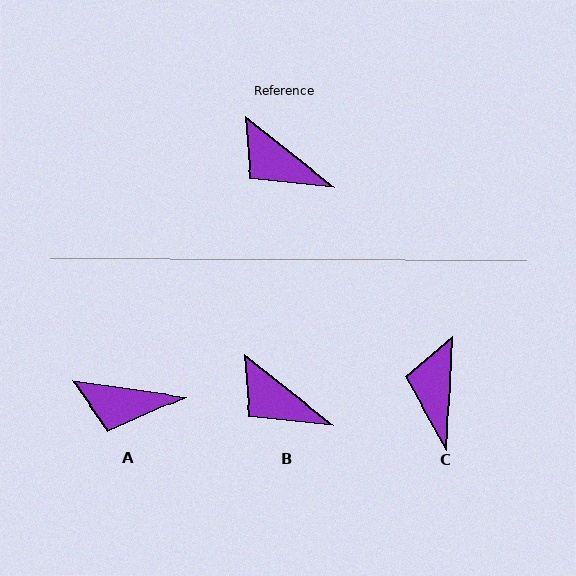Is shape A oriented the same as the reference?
No, it is off by about 30 degrees.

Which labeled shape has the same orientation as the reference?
B.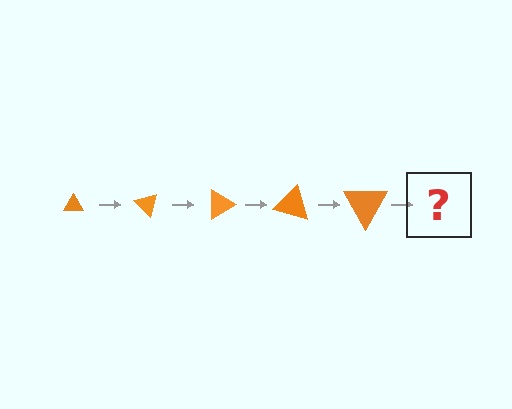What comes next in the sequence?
The next element should be a triangle, larger than the previous one and rotated 225 degrees from the start.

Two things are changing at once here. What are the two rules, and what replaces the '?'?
The two rules are that the triangle grows larger each step and it rotates 45 degrees each step. The '?' should be a triangle, larger than the previous one and rotated 225 degrees from the start.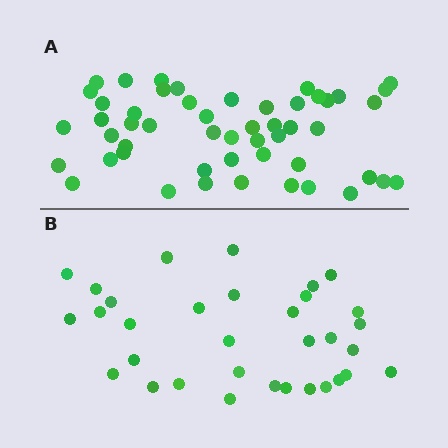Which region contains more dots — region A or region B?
Region A (the top region) has more dots.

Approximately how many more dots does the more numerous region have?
Region A has approximately 20 more dots than region B.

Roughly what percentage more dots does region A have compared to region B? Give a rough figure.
About 55% more.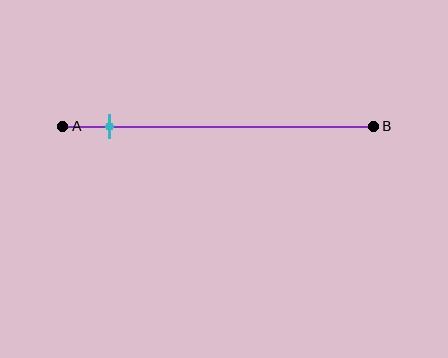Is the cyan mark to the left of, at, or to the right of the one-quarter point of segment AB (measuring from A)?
The cyan mark is to the left of the one-quarter point of segment AB.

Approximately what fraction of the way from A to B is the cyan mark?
The cyan mark is approximately 15% of the way from A to B.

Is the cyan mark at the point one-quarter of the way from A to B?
No, the mark is at about 15% from A, not at the 25% one-quarter point.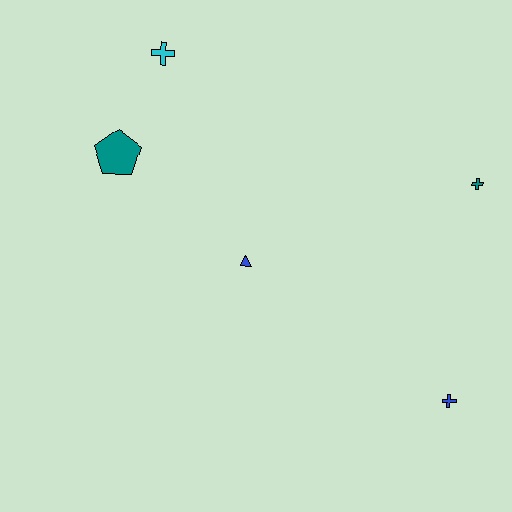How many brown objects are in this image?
There are no brown objects.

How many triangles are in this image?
There is 1 triangle.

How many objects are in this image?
There are 5 objects.